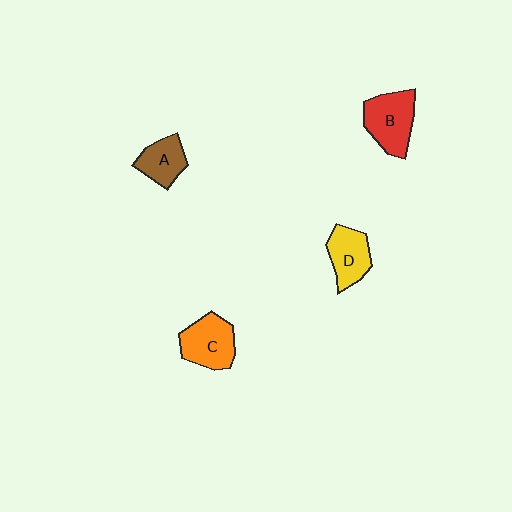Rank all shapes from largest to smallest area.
From largest to smallest: B (red), C (orange), D (yellow), A (brown).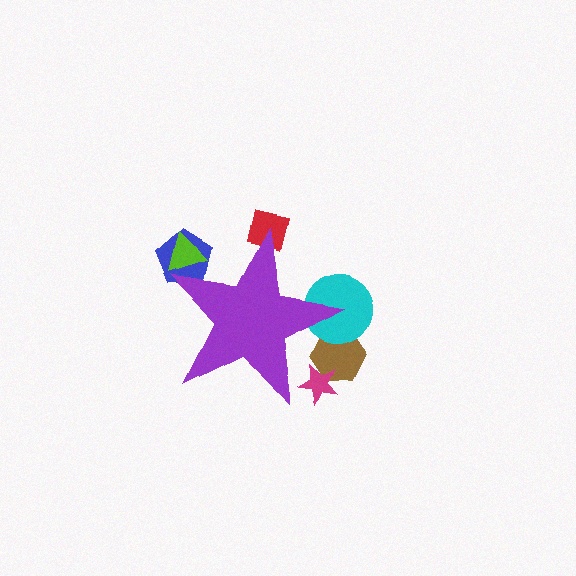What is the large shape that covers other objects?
A purple star.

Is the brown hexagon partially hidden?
Yes, the brown hexagon is partially hidden behind the purple star.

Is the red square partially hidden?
Yes, the red square is partially hidden behind the purple star.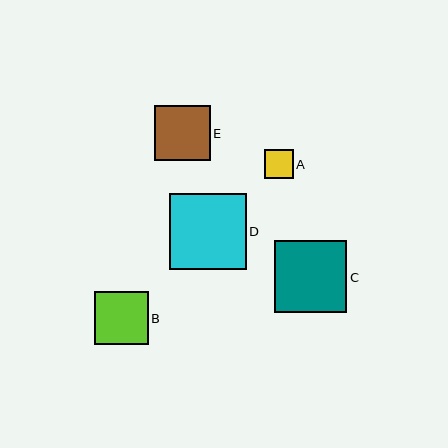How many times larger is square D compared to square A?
Square D is approximately 2.7 times the size of square A.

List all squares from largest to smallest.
From largest to smallest: D, C, E, B, A.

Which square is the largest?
Square D is the largest with a size of approximately 76 pixels.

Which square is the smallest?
Square A is the smallest with a size of approximately 28 pixels.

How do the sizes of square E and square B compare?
Square E and square B are approximately the same size.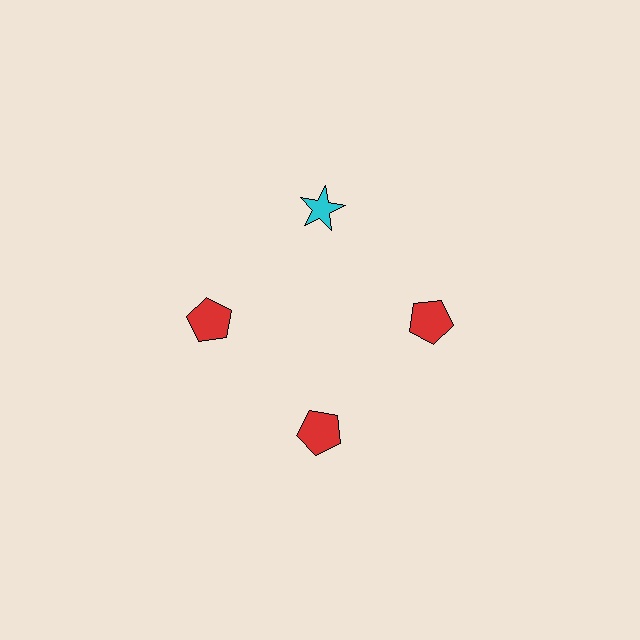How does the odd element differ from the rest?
It differs in both color (cyan instead of red) and shape (star instead of pentagon).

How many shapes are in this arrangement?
There are 4 shapes arranged in a ring pattern.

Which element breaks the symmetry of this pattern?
The cyan star at roughly the 12 o'clock position breaks the symmetry. All other shapes are red pentagons.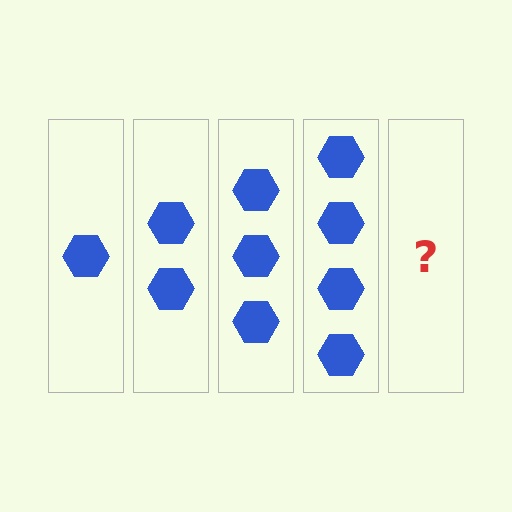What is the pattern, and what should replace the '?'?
The pattern is that each step adds one more hexagon. The '?' should be 5 hexagons.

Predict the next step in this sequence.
The next step is 5 hexagons.